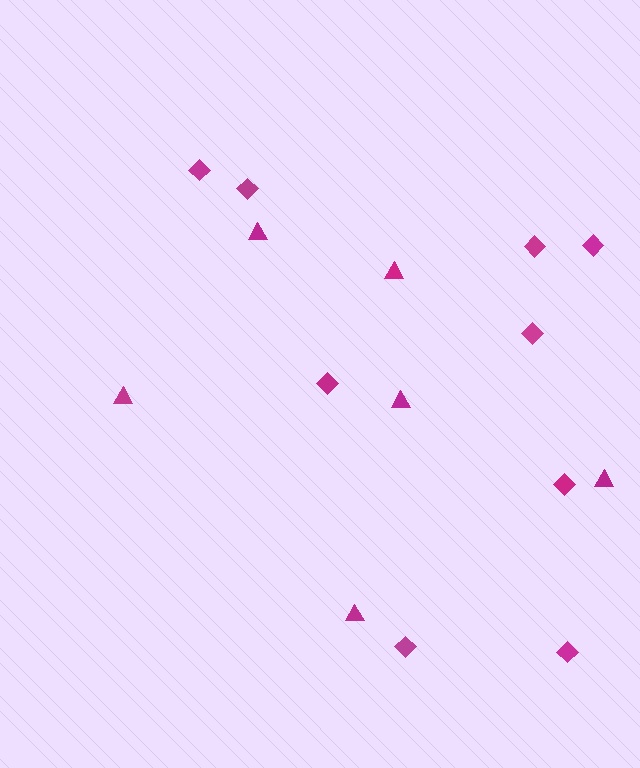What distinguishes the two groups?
There are 2 groups: one group of triangles (6) and one group of diamonds (9).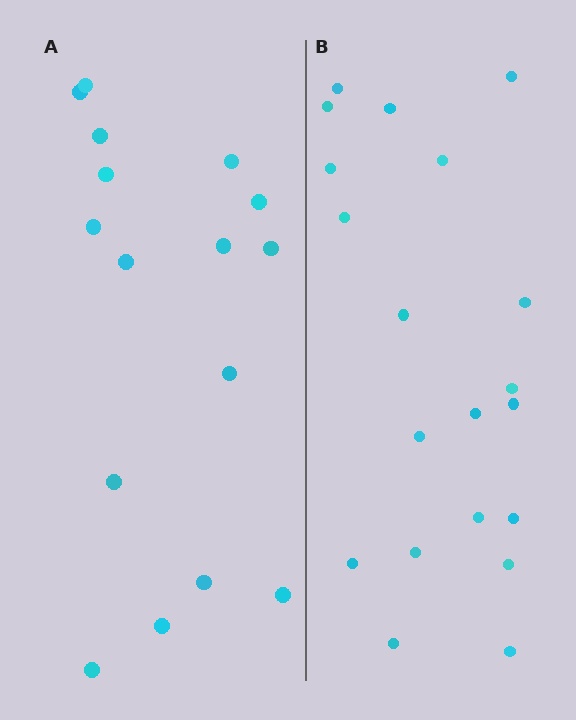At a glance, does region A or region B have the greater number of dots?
Region B (the right region) has more dots.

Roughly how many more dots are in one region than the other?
Region B has about 4 more dots than region A.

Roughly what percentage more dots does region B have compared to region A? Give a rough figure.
About 25% more.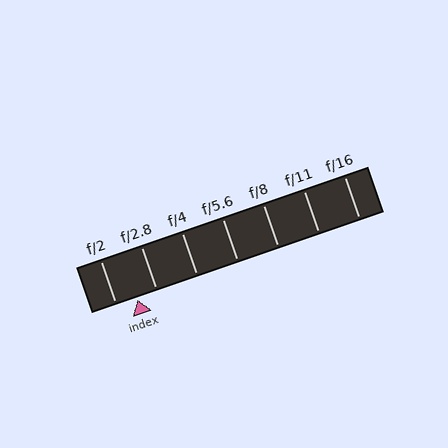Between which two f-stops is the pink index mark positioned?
The index mark is between f/2 and f/2.8.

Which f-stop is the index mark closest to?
The index mark is closest to f/2.8.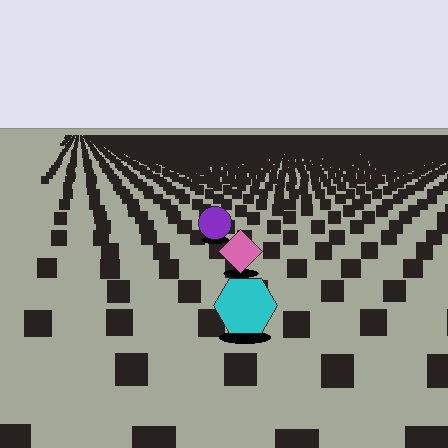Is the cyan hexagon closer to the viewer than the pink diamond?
Yes. The cyan hexagon is closer — you can tell from the texture gradient: the ground texture is coarser near it.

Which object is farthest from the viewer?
The purple circle is farthest from the viewer. It appears smaller and the ground texture around it is denser.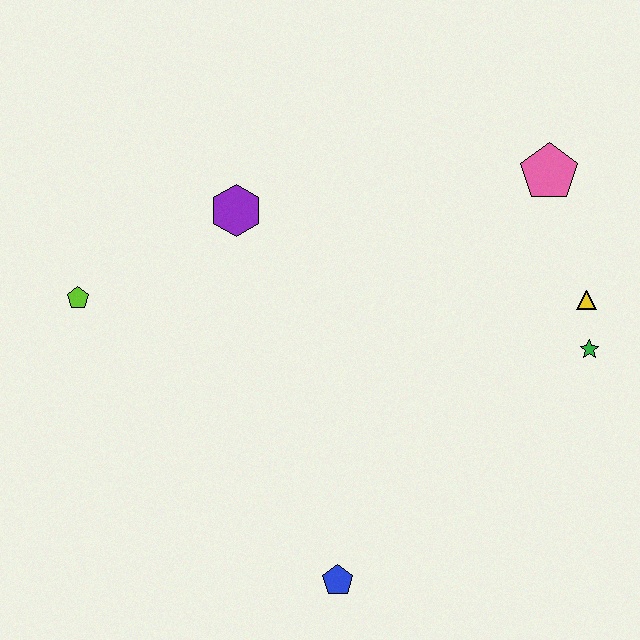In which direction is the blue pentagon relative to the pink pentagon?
The blue pentagon is below the pink pentagon.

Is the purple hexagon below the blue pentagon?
No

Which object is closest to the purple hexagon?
The lime pentagon is closest to the purple hexagon.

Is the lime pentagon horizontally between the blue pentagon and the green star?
No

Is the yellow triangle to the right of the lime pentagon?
Yes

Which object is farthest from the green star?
The lime pentagon is farthest from the green star.